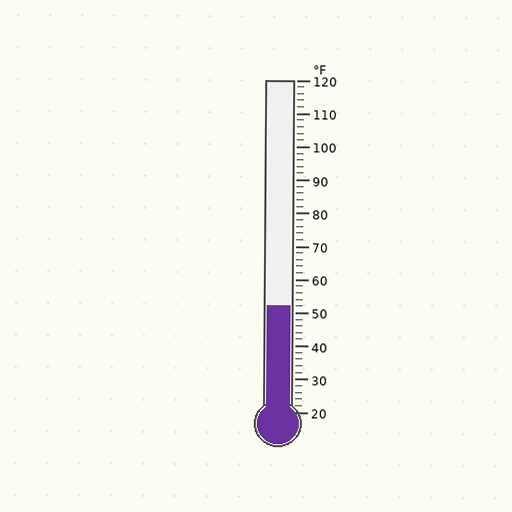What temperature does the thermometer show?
The thermometer shows approximately 52°F.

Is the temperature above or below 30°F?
The temperature is above 30°F.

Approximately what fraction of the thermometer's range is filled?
The thermometer is filled to approximately 30% of its range.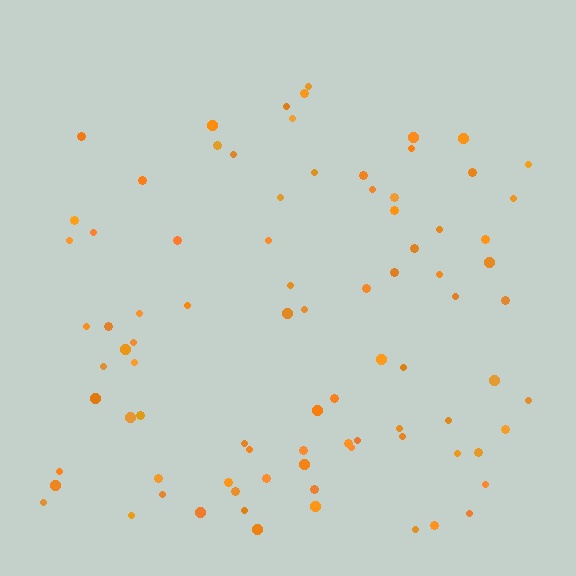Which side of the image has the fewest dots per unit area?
The top.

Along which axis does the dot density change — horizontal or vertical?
Vertical.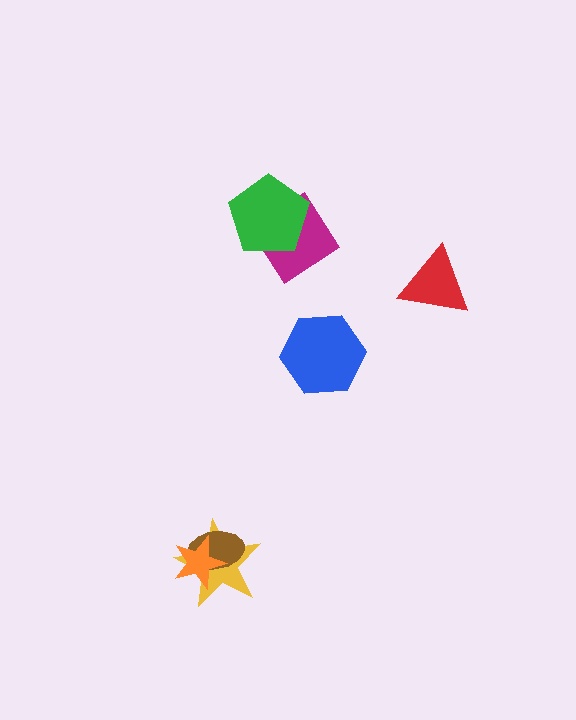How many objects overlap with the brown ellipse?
2 objects overlap with the brown ellipse.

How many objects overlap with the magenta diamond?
1 object overlaps with the magenta diamond.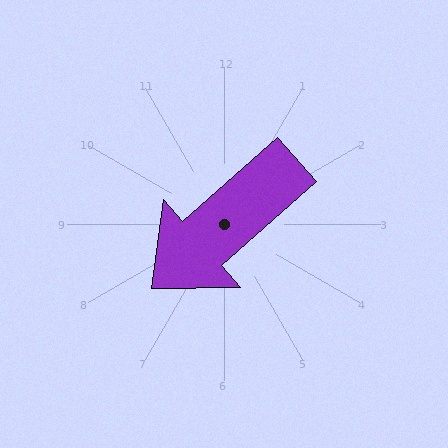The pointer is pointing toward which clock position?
Roughly 8 o'clock.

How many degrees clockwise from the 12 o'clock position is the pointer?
Approximately 229 degrees.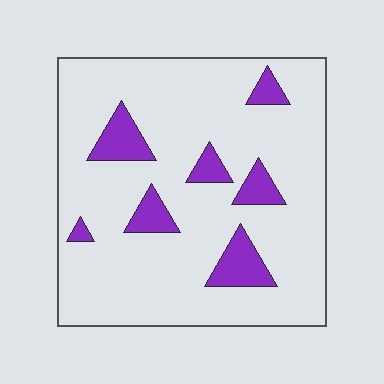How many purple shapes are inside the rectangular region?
7.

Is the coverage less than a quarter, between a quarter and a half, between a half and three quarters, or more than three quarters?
Less than a quarter.